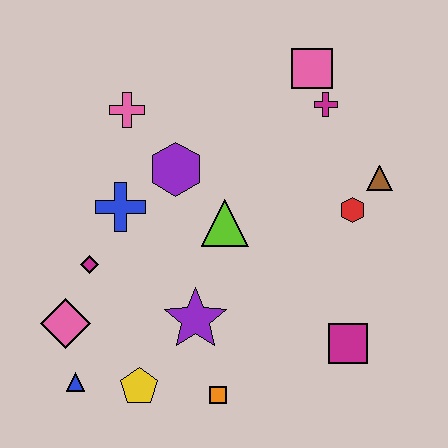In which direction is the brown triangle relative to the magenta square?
The brown triangle is above the magenta square.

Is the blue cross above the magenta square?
Yes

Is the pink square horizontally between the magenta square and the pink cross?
Yes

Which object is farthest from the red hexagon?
The blue triangle is farthest from the red hexagon.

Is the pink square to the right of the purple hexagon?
Yes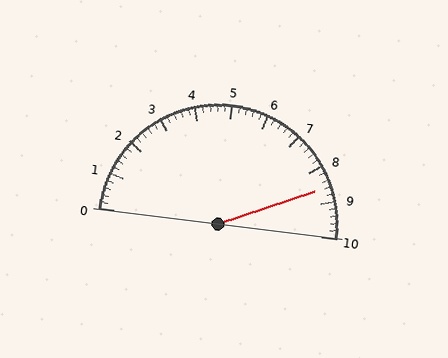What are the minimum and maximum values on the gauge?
The gauge ranges from 0 to 10.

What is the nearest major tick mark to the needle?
The nearest major tick mark is 9.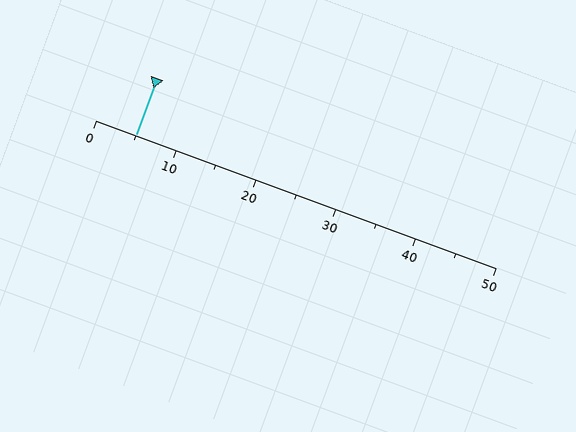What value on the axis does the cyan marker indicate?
The marker indicates approximately 5.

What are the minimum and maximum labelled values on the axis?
The axis runs from 0 to 50.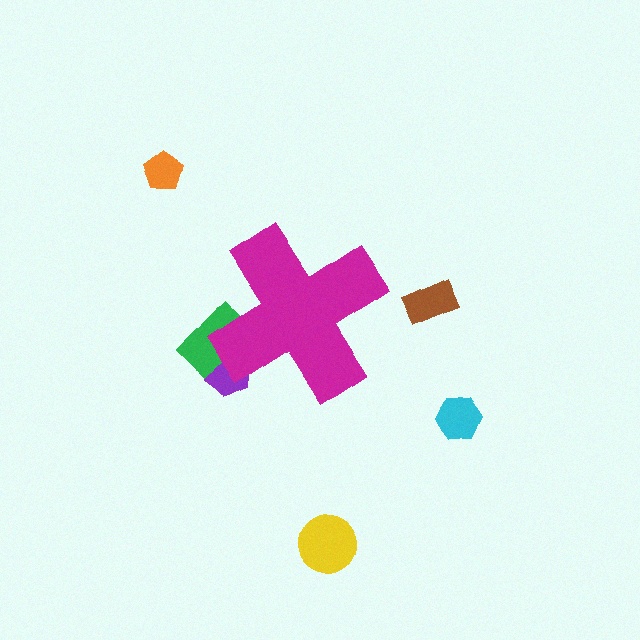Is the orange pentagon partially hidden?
No, the orange pentagon is fully visible.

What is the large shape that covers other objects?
A magenta cross.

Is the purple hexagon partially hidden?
Yes, the purple hexagon is partially hidden behind the magenta cross.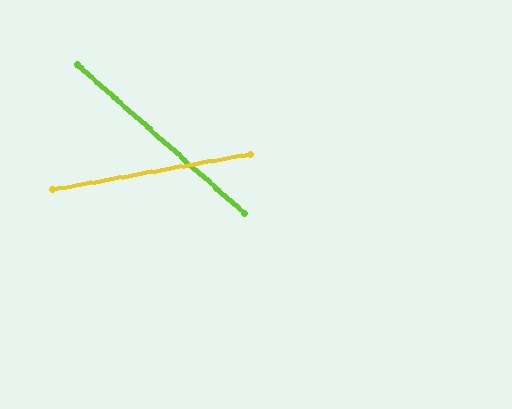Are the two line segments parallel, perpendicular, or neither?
Neither parallel nor perpendicular — they differ by about 52°.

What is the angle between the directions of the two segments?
Approximately 52 degrees.